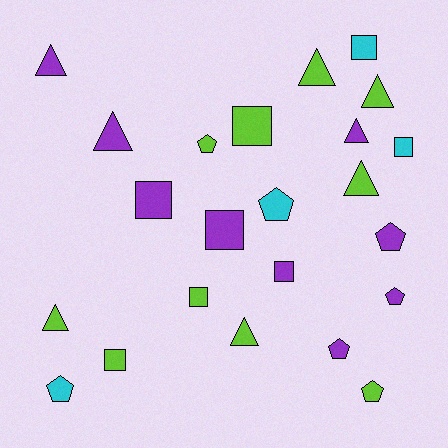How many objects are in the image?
There are 23 objects.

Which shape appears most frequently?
Triangle, with 8 objects.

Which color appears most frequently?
Lime, with 10 objects.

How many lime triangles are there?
There are 5 lime triangles.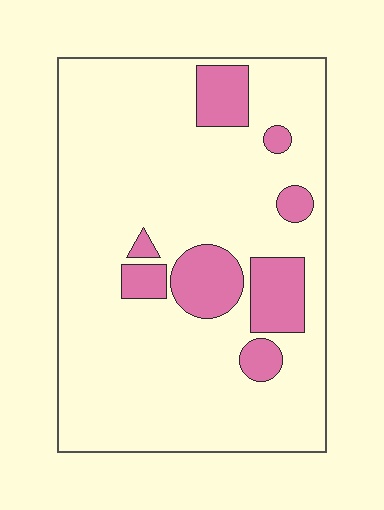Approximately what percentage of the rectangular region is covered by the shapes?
Approximately 15%.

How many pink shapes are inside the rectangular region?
8.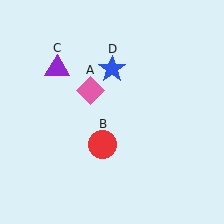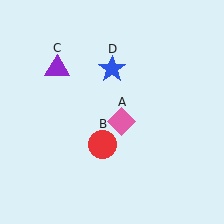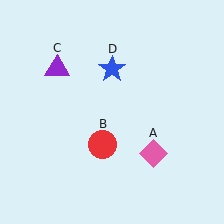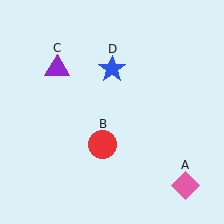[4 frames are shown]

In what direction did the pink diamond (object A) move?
The pink diamond (object A) moved down and to the right.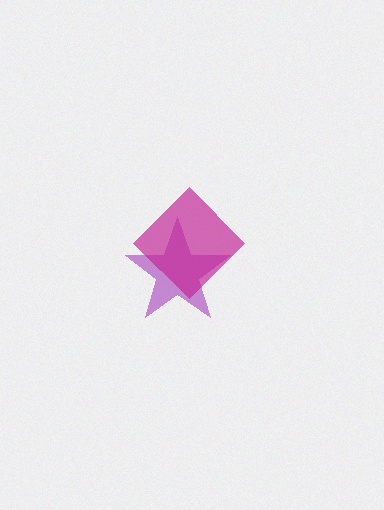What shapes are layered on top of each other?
The layered shapes are: a purple star, a magenta diamond.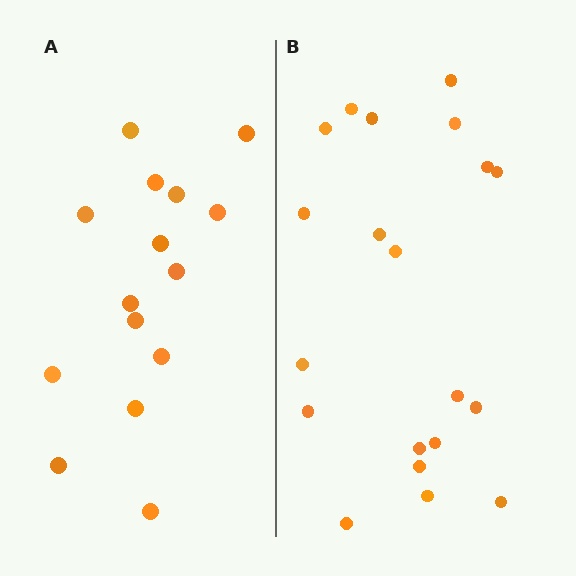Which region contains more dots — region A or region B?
Region B (the right region) has more dots.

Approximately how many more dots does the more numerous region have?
Region B has about 5 more dots than region A.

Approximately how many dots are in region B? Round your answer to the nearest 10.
About 20 dots.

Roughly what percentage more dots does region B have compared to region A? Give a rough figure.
About 35% more.